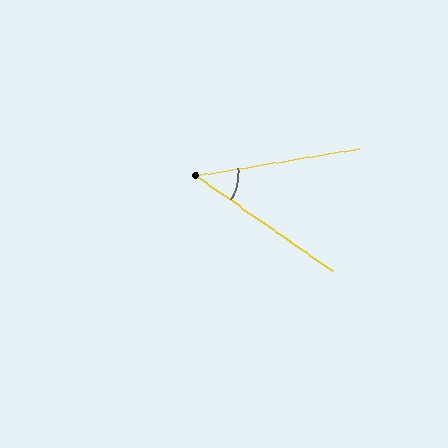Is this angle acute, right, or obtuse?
It is acute.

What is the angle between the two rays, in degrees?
Approximately 45 degrees.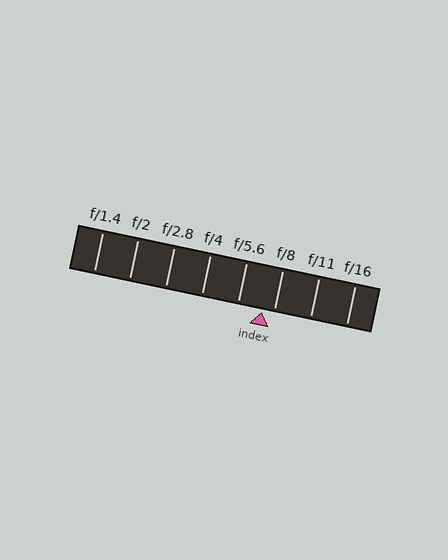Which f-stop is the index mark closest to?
The index mark is closest to f/8.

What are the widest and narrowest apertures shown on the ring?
The widest aperture shown is f/1.4 and the narrowest is f/16.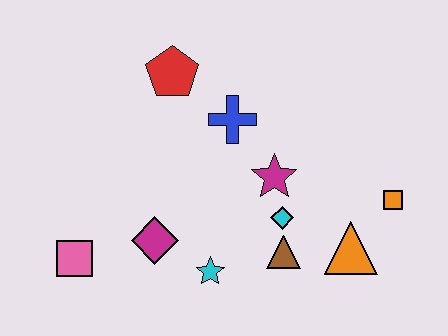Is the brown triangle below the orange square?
Yes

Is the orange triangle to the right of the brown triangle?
Yes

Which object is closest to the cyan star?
The magenta diamond is closest to the cyan star.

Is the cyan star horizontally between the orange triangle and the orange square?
No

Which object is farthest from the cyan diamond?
The pink square is farthest from the cyan diamond.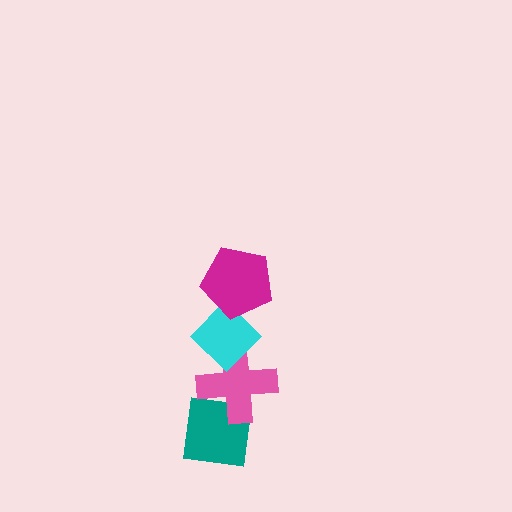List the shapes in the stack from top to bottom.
From top to bottom: the magenta pentagon, the cyan diamond, the pink cross, the teal square.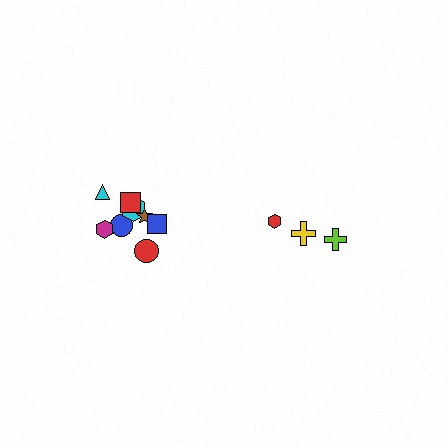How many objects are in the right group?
There are 3 objects.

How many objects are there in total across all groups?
There are 11 objects.